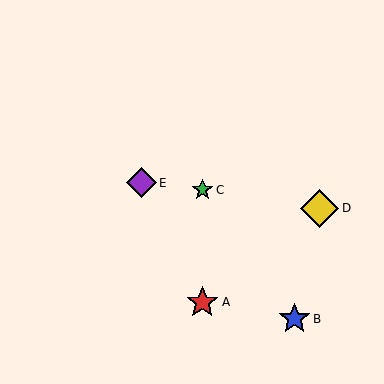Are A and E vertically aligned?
No, A is at x≈202 and E is at x≈141.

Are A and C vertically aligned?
Yes, both are at x≈202.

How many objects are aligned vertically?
2 objects (A, C) are aligned vertically.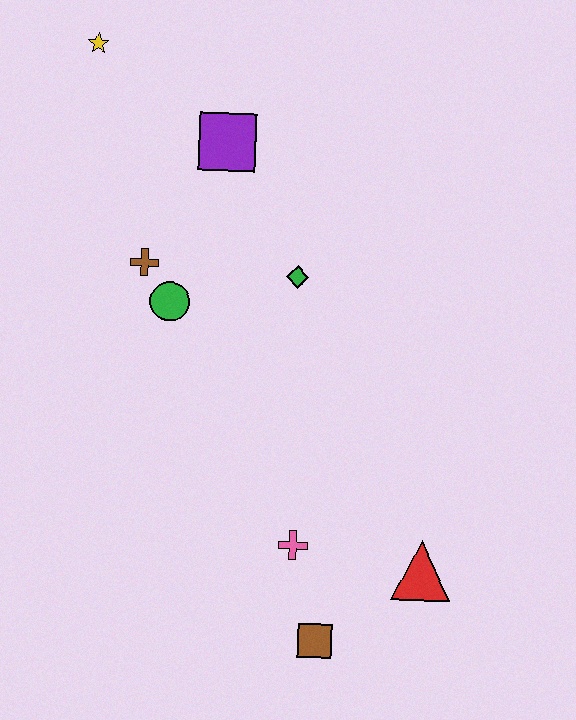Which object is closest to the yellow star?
The purple square is closest to the yellow star.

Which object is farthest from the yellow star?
The brown square is farthest from the yellow star.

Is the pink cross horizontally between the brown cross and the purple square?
No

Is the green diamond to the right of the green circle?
Yes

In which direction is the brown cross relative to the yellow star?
The brown cross is below the yellow star.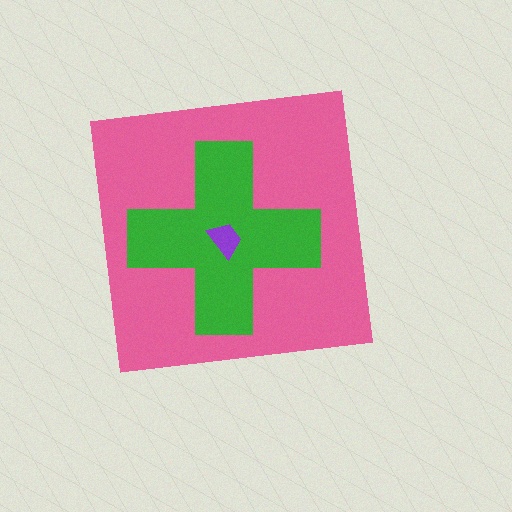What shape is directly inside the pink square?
The green cross.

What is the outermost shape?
The pink square.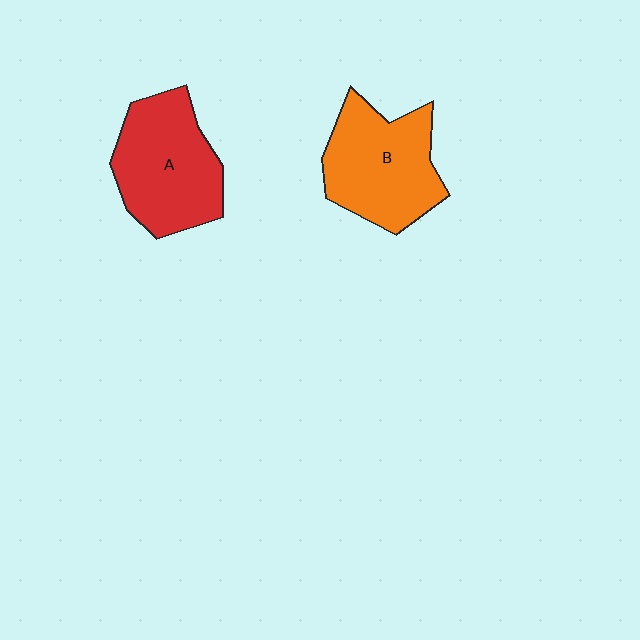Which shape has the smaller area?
Shape B (orange).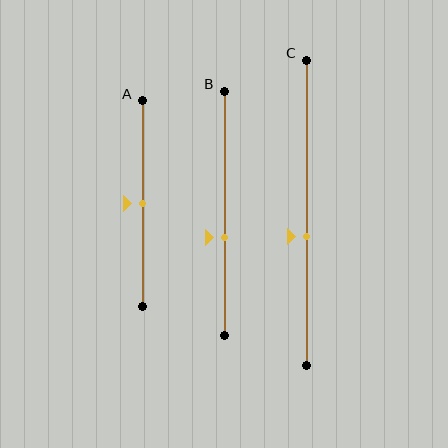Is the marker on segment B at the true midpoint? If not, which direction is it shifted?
No, the marker on segment B is shifted downward by about 10% of the segment length.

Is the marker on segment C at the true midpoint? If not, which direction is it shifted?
No, the marker on segment C is shifted downward by about 8% of the segment length.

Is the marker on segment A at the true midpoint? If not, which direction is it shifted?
Yes, the marker on segment A is at the true midpoint.